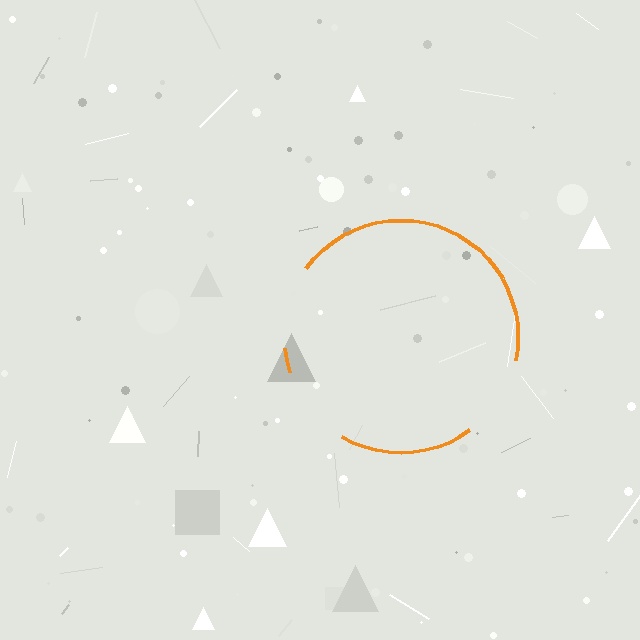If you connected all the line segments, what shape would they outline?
They would outline a circle.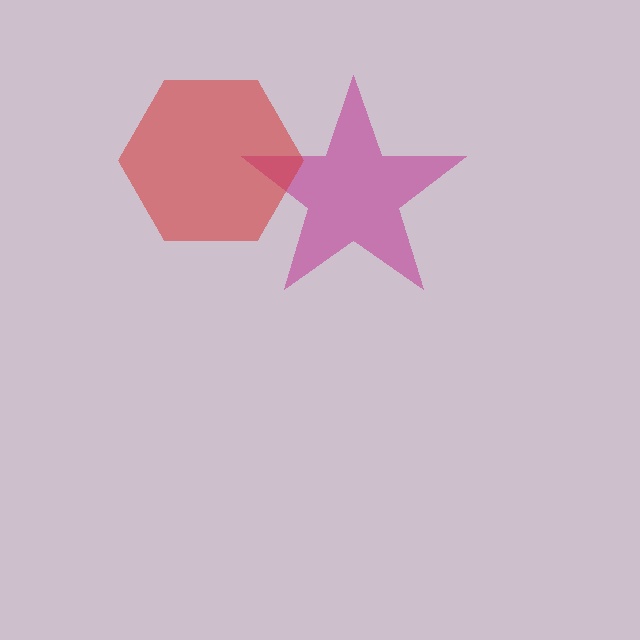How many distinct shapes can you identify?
There are 2 distinct shapes: a magenta star, a red hexagon.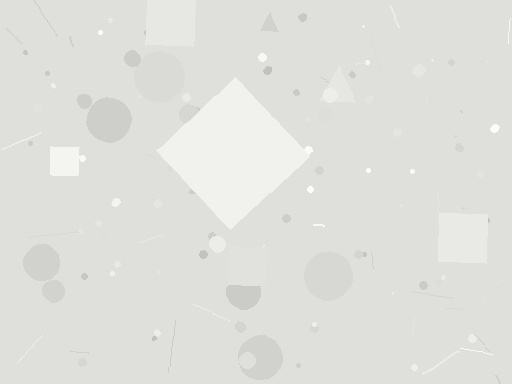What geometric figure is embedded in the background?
A diamond is embedded in the background.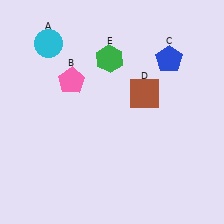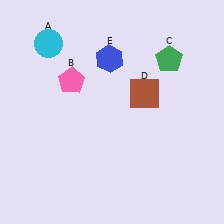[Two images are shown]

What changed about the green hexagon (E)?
In Image 1, E is green. In Image 2, it changed to blue.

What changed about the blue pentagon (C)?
In Image 1, C is blue. In Image 2, it changed to green.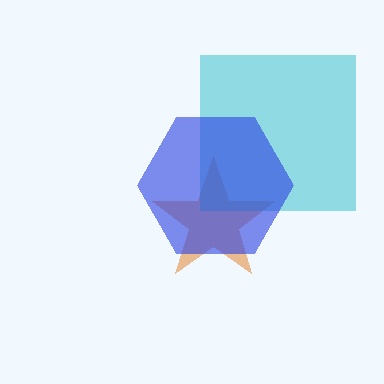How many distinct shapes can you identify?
There are 3 distinct shapes: an orange star, a cyan square, a blue hexagon.